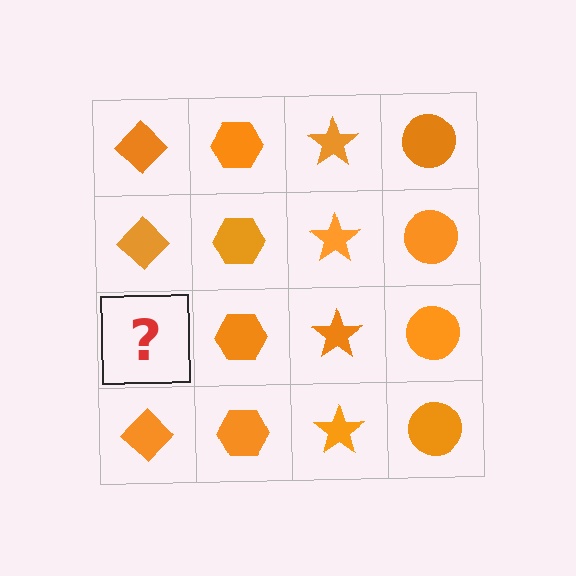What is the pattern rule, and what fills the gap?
The rule is that each column has a consistent shape. The gap should be filled with an orange diamond.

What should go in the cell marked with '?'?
The missing cell should contain an orange diamond.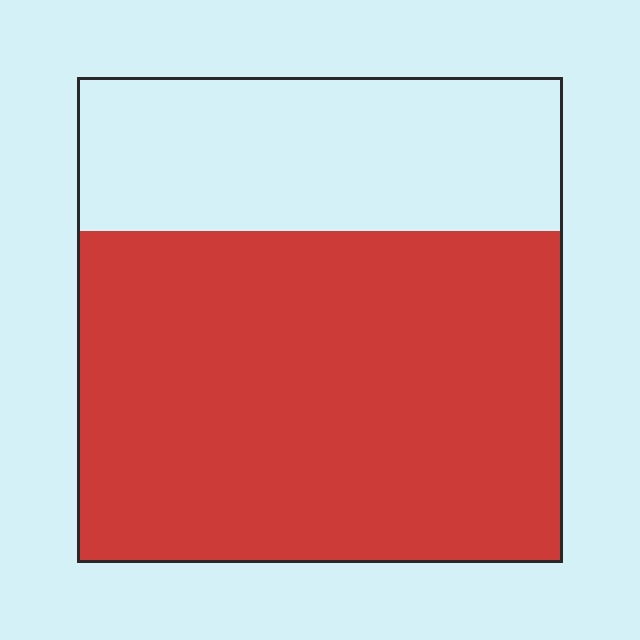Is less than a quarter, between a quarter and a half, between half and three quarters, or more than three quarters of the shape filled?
Between half and three quarters.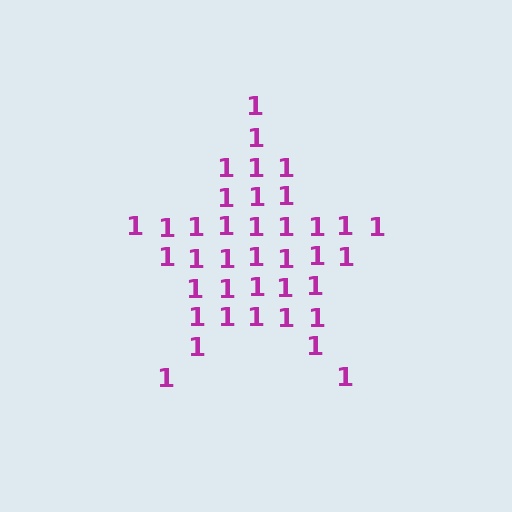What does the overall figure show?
The overall figure shows a star.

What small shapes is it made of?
It is made of small digit 1's.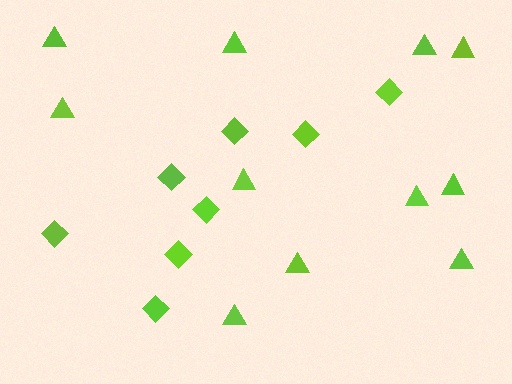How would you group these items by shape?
There are 2 groups: one group of triangles (11) and one group of diamonds (8).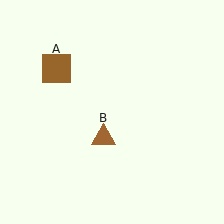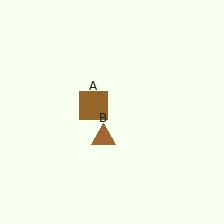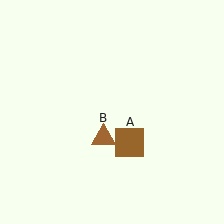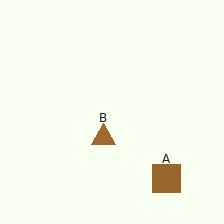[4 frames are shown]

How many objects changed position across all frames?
1 object changed position: brown square (object A).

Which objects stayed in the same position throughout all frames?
Brown triangle (object B) remained stationary.